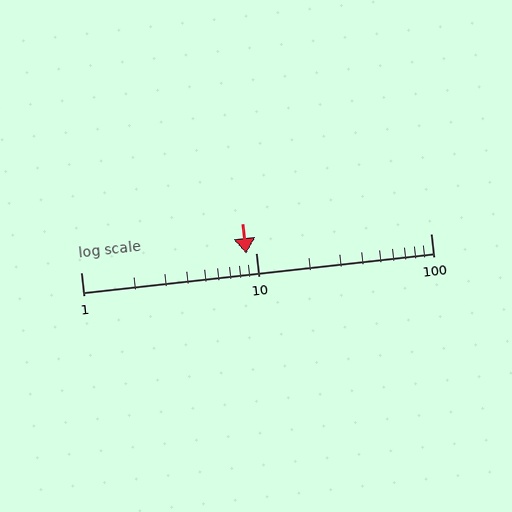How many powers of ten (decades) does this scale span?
The scale spans 2 decades, from 1 to 100.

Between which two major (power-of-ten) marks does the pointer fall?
The pointer is between 1 and 10.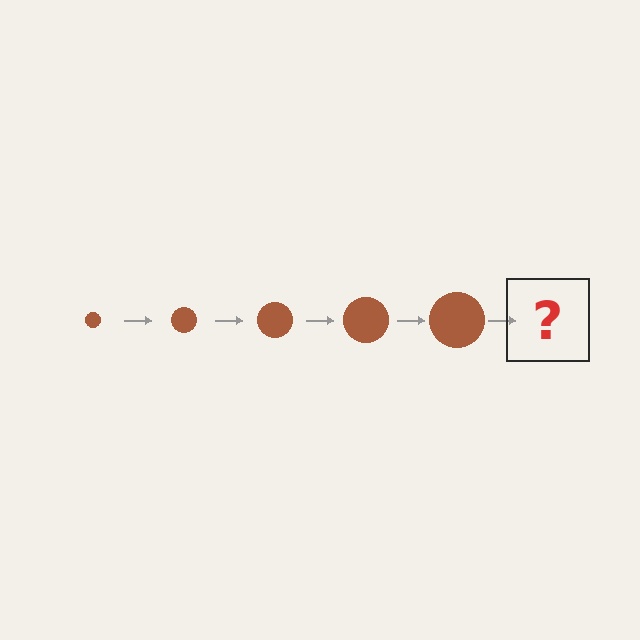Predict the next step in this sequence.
The next step is a brown circle, larger than the previous one.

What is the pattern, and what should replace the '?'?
The pattern is that the circle gets progressively larger each step. The '?' should be a brown circle, larger than the previous one.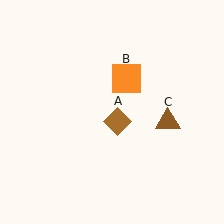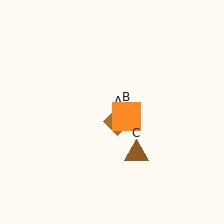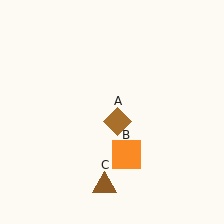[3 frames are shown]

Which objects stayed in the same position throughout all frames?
Brown diamond (object A) remained stationary.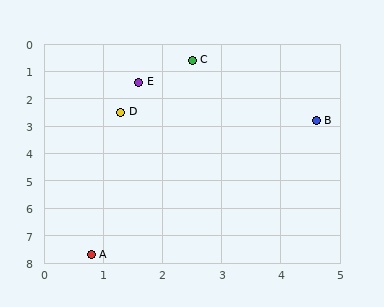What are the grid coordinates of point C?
Point C is at approximately (2.5, 0.6).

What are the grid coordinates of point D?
Point D is at approximately (1.3, 2.5).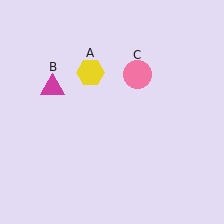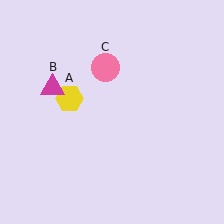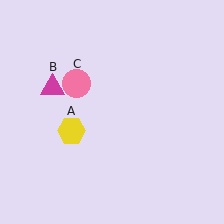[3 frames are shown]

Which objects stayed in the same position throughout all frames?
Magenta triangle (object B) remained stationary.